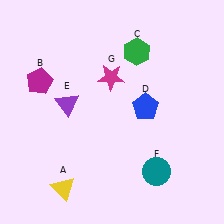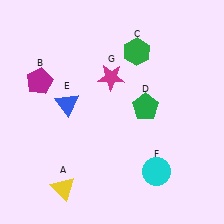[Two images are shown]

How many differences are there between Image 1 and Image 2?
There are 3 differences between the two images.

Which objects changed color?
D changed from blue to green. E changed from purple to blue. F changed from teal to cyan.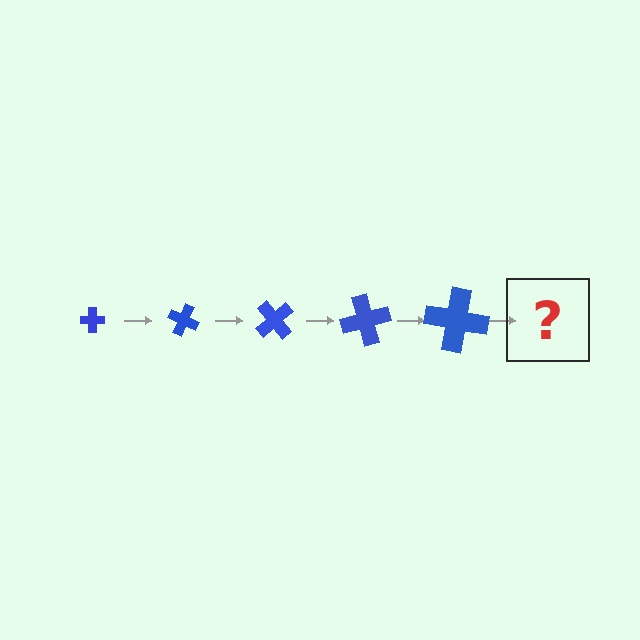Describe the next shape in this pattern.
It should be a cross, larger than the previous one and rotated 125 degrees from the start.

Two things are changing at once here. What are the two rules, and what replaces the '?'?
The two rules are that the cross grows larger each step and it rotates 25 degrees each step. The '?' should be a cross, larger than the previous one and rotated 125 degrees from the start.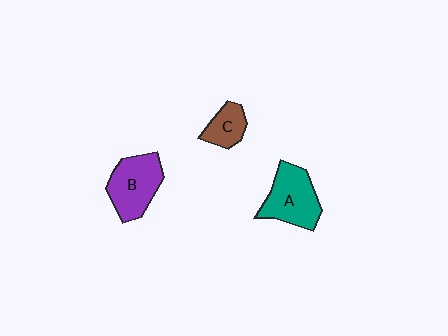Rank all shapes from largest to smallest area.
From largest to smallest: B (purple), A (teal), C (brown).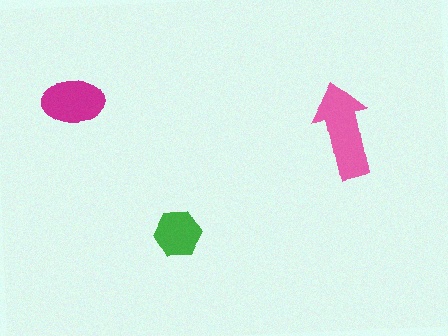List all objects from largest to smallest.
The pink arrow, the magenta ellipse, the green hexagon.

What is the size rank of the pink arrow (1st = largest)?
1st.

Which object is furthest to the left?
The magenta ellipse is leftmost.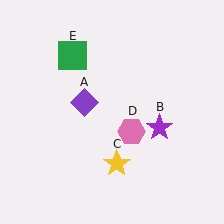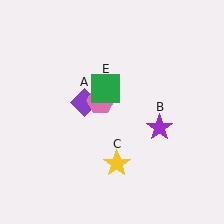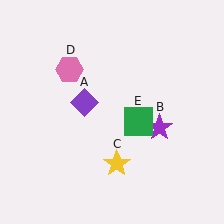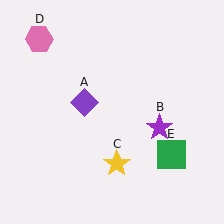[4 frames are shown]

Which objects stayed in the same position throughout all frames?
Purple diamond (object A) and purple star (object B) and yellow star (object C) remained stationary.